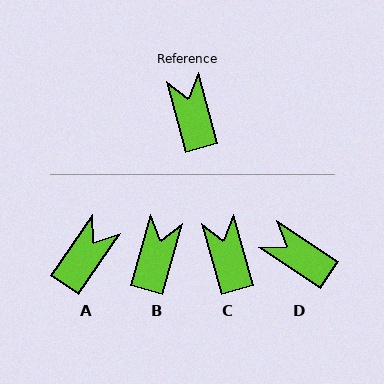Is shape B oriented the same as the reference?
No, it is off by about 31 degrees.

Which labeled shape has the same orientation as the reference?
C.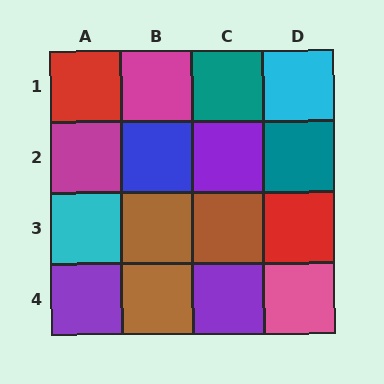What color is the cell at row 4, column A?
Purple.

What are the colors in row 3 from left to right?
Cyan, brown, brown, red.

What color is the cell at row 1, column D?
Cyan.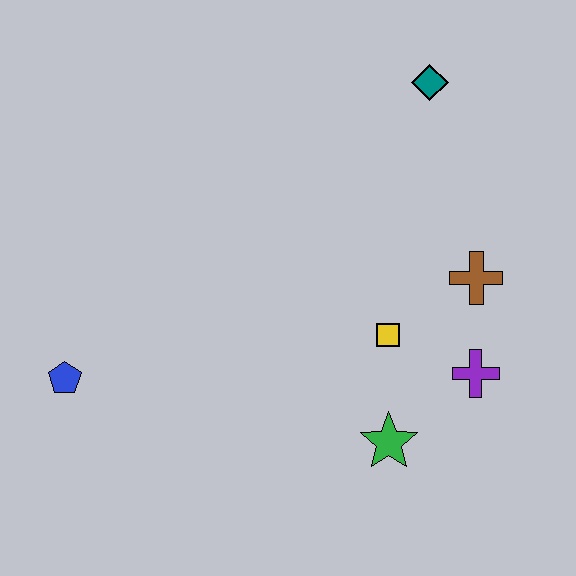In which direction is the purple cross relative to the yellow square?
The purple cross is to the right of the yellow square.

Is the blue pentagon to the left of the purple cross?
Yes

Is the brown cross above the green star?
Yes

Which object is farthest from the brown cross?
The blue pentagon is farthest from the brown cross.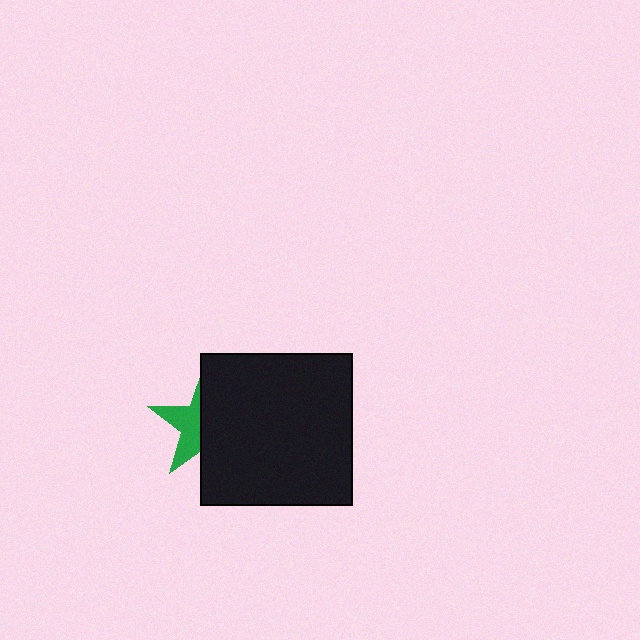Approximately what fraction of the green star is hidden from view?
Roughly 59% of the green star is hidden behind the black square.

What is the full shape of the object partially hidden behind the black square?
The partially hidden object is a green star.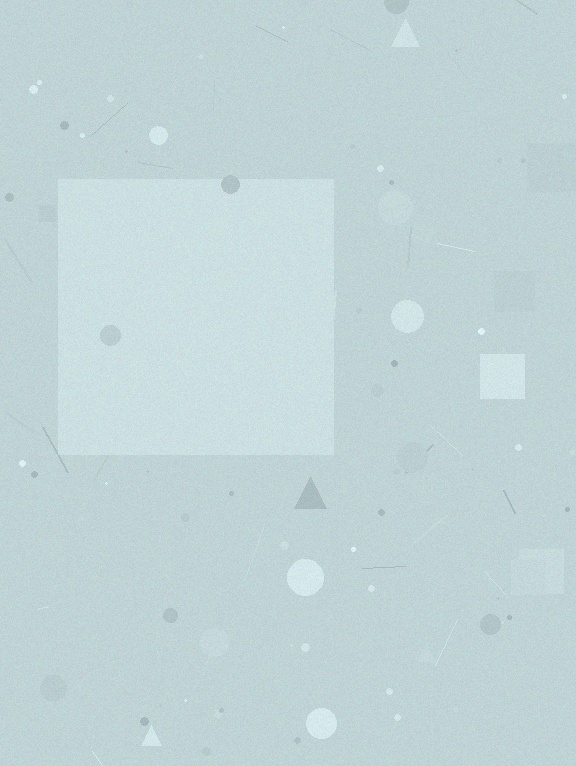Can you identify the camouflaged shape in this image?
The camouflaged shape is a square.